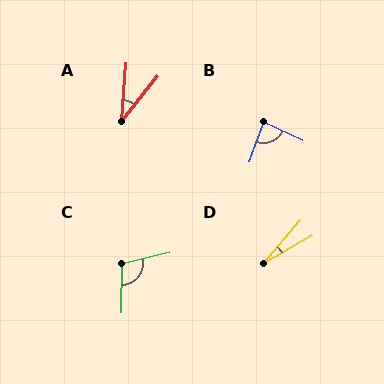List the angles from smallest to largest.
D (18°), A (34°), B (85°), C (103°).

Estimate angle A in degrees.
Approximately 34 degrees.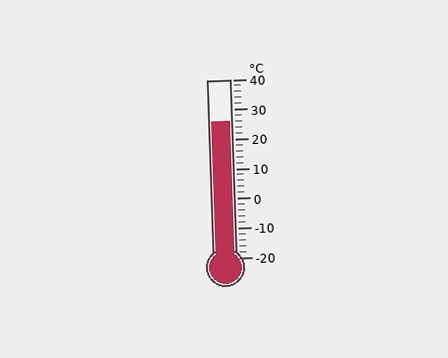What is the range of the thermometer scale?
The thermometer scale ranges from -20°C to 40°C.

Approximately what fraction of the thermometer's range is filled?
The thermometer is filled to approximately 75% of its range.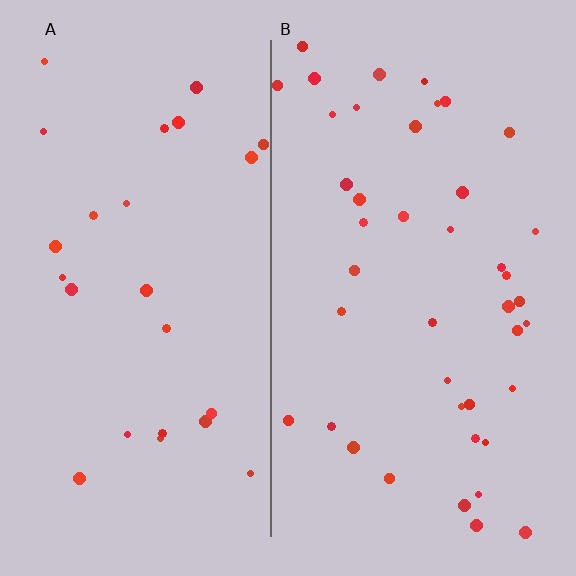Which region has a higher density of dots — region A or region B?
B (the right).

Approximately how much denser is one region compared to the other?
Approximately 1.7× — region B over region A.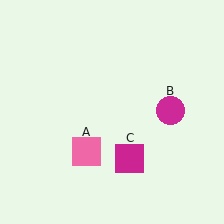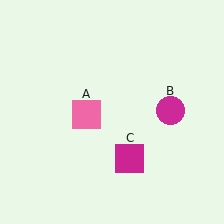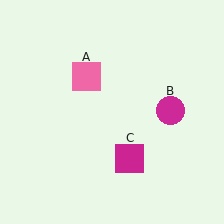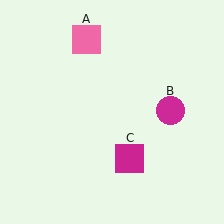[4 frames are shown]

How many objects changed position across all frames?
1 object changed position: pink square (object A).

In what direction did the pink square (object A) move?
The pink square (object A) moved up.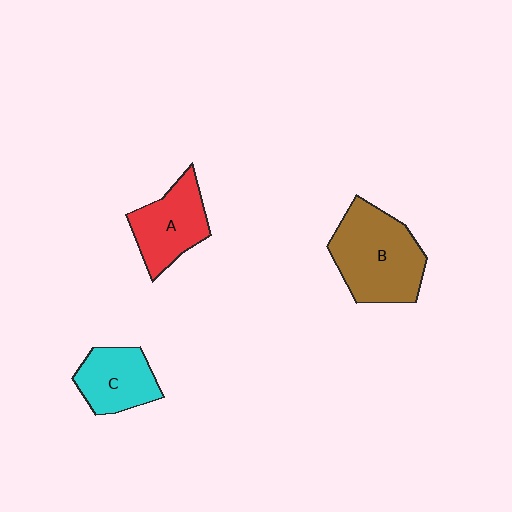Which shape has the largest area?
Shape B (brown).